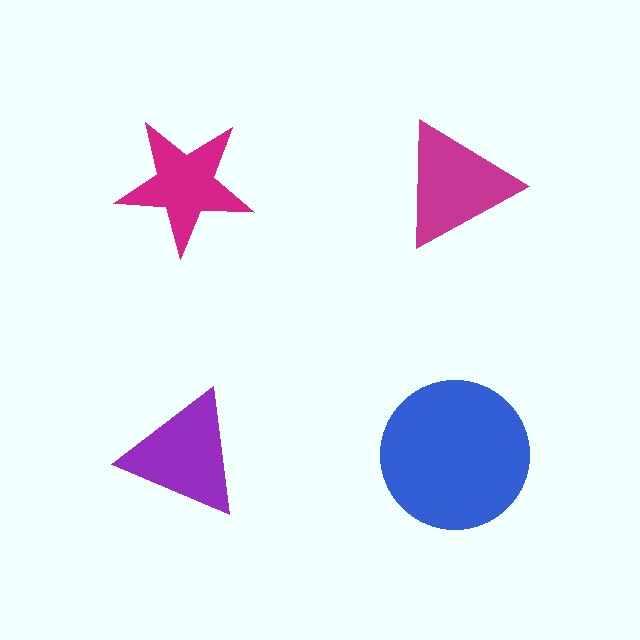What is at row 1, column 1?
A magenta star.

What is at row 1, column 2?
A magenta triangle.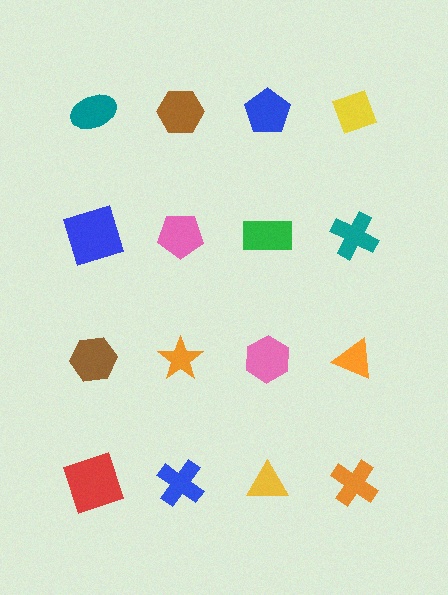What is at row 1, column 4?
A yellow diamond.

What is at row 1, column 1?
A teal ellipse.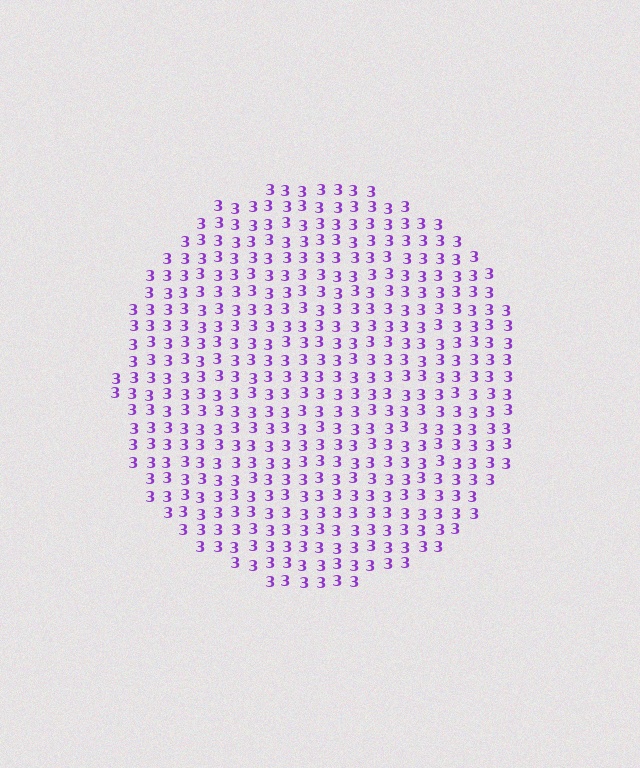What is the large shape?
The large shape is a circle.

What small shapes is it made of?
It is made of small digit 3's.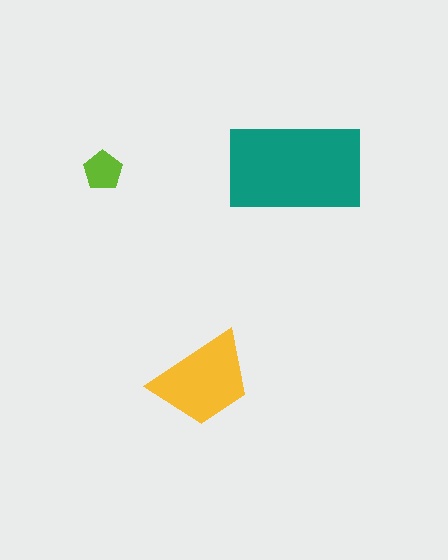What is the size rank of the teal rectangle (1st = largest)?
1st.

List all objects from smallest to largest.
The lime pentagon, the yellow trapezoid, the teal rectangle.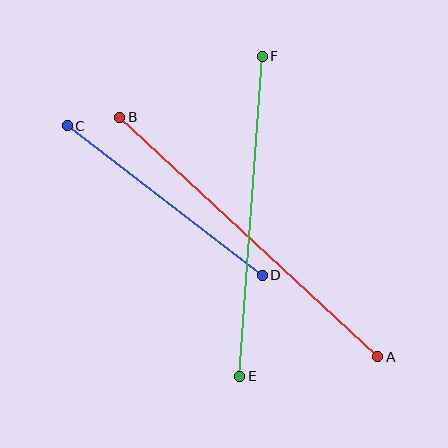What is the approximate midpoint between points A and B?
The midpoint is at approximately (249, 237) pixels.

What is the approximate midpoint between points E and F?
The midpoint is at approximately (251, 216) pixels.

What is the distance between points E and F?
The distance is approximately 321 pixels.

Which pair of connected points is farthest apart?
Points A and B are farthest apart.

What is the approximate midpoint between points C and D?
The midpoint is at approximately (165, 200) pixels.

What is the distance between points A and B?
The distance is approximately 352 pixels.